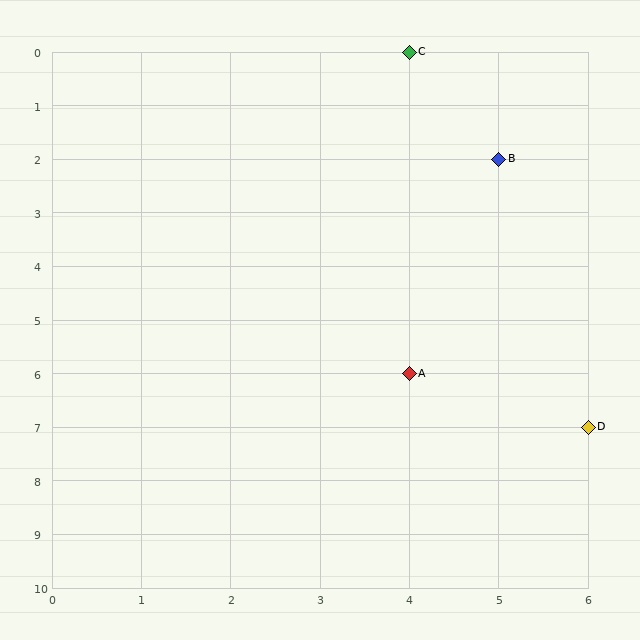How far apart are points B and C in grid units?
Points B and C are 1 column and 2 rows apart (about 2.2 grid units diagonally).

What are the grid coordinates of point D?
Point D is at grid coordinates (6, 7).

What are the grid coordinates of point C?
Point C is at grid coordinates (4, 0).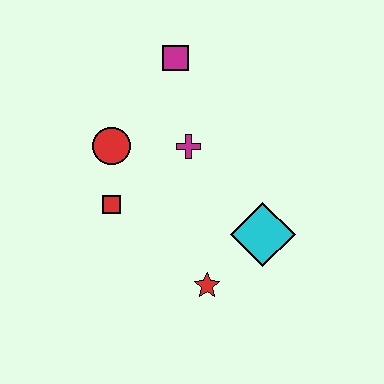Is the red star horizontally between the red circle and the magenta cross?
No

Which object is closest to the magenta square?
The magenta cross is closest to the magenta square.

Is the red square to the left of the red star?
Yes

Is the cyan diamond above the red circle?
No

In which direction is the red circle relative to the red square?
The red circle is above the red square.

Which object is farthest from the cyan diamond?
The magenta square is farthest from the cyan diamond.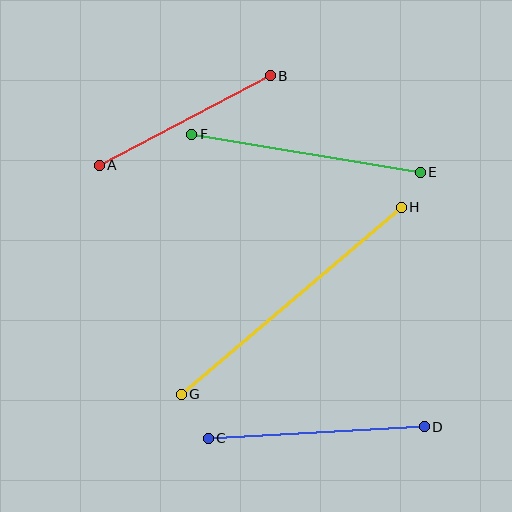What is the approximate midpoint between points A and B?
The midpoint is at approximately (185, 121) pixels.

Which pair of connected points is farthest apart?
Points G and H are farthest apart.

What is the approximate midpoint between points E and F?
The midpoint is at approximately (306, 153) pixels.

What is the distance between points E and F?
The distance is approximately 232 pixels.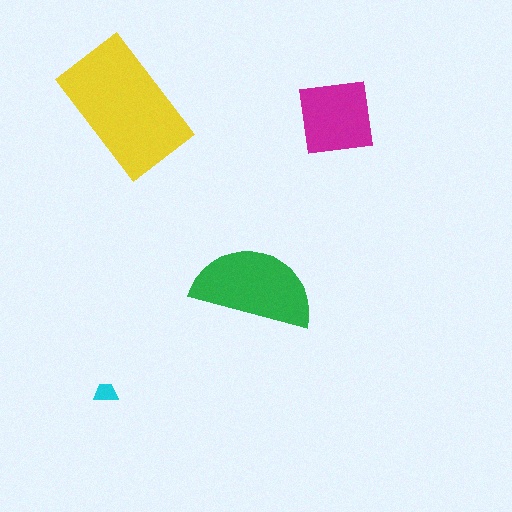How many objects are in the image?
There are 4 objects in the image.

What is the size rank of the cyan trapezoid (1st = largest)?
4th.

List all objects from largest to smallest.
The yellow rectangle, the green semicircle, the magenta square, the cyan trapezoid.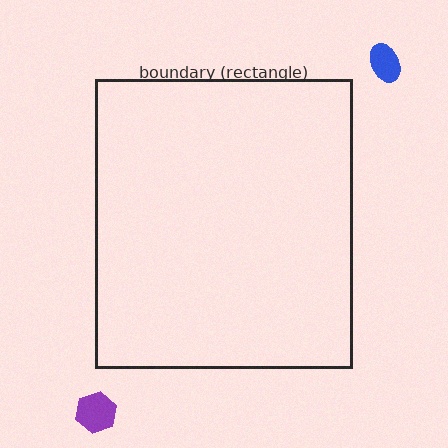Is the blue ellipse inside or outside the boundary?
Outside.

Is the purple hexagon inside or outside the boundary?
Outside.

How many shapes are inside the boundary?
0 inside, 2 outside.